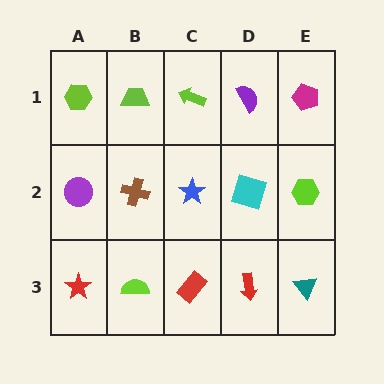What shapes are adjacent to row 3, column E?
A lime hexagon (row 2, column E), a red arrow (row 3, column D).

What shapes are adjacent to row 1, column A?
A purple circle (row 2, column A), a lime trapezoid (row 1, column B).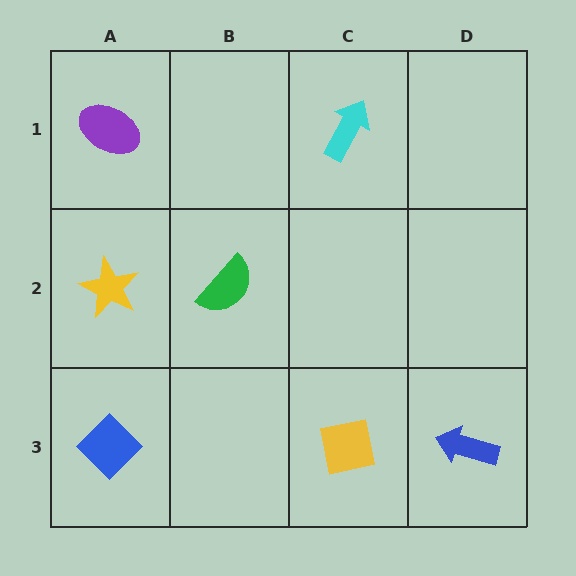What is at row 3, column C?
A yellow square.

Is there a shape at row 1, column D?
No, that cell is empty.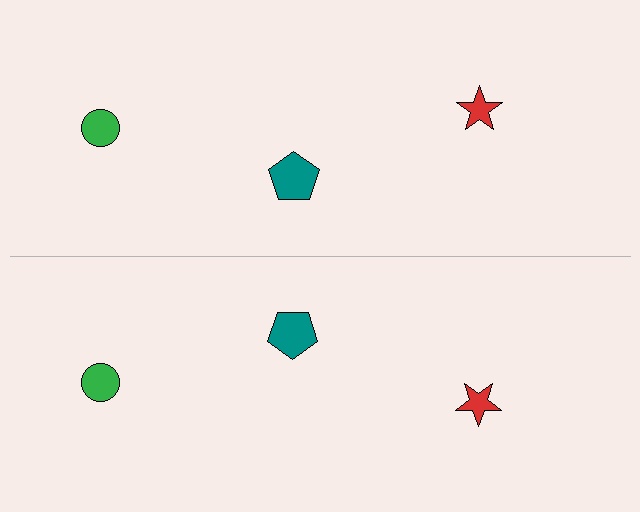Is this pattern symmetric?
Yes, this pattern has bilateral (reflection) symmetry.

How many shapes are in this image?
There are 6 shapes in this image.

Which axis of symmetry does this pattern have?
The pattern has a horizontal axis of symmetry running through the center of the image.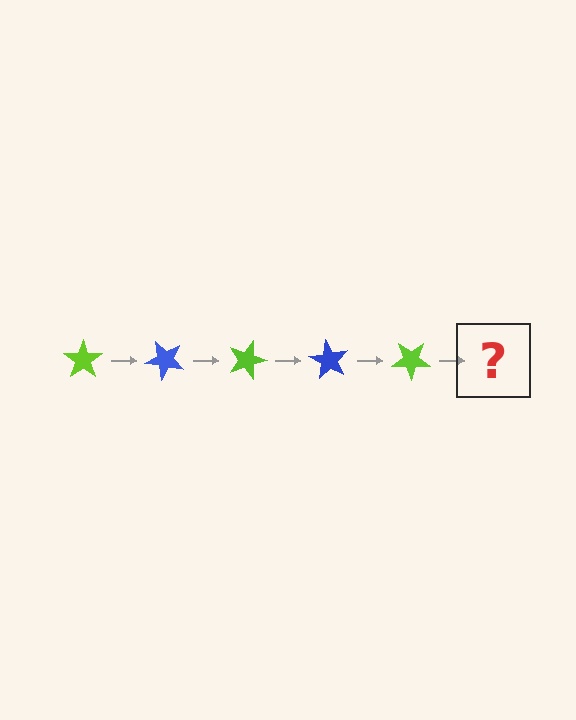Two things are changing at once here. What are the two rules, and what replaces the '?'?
The two rules are that it rotates 45 degrees each step and the color cycles through lime and blue. The '?' should be a blue star, rotated 225 degrees from the start.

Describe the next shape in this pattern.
It should be a blue star, rotated 225 degrees from the start.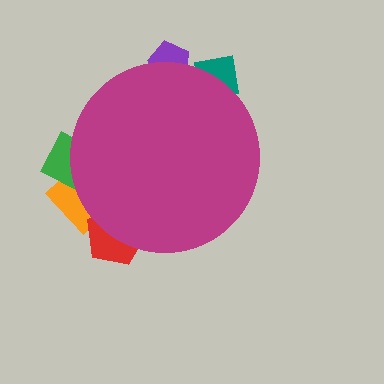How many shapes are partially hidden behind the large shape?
5 shapes are partially hidden.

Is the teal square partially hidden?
Yes, the teal square is partially hidden behind the magenta circle.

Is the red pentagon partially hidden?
Yes, the red pentagon is partially hidden behind the magenta circle.